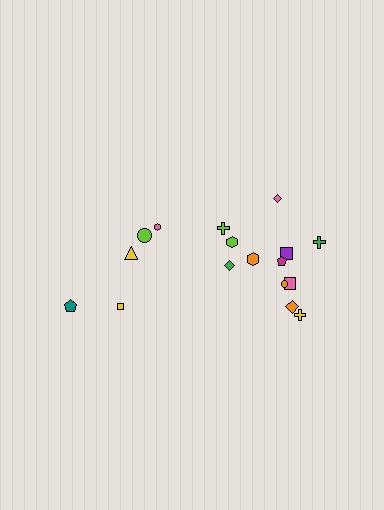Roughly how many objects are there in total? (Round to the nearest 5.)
Roughly 15 objects in total.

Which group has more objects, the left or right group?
The right group.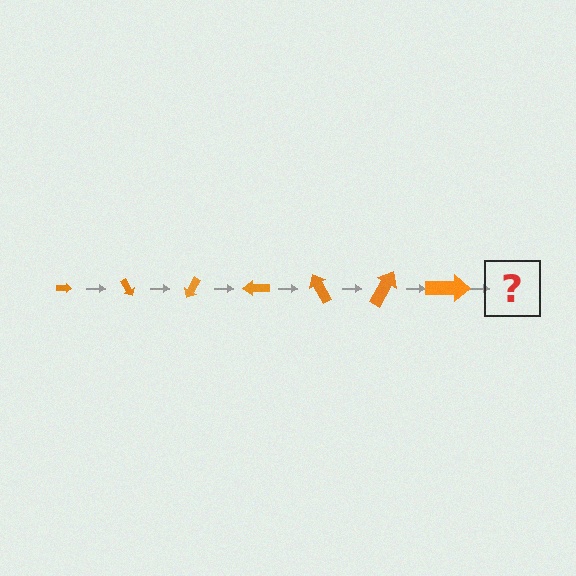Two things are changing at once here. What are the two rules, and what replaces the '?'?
The two rules are that the arrow grows larger each step and it rotates 60 degrees each step. The '?' should be an arrow, larger than the previous one and rotated 420 degrees from the start.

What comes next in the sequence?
The next element should be an arrow, larger than the previous one and rotated 420 degrees from the start.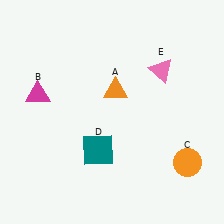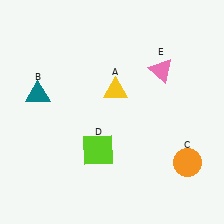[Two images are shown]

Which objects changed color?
A changed from orange to yellow. B changed from magenta to teal. D changed from teal to lime.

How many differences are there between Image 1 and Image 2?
There are 3 differences between the two images.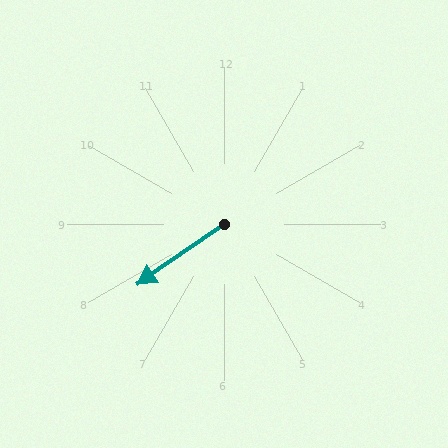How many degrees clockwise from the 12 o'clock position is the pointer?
Approximately 235 degrees.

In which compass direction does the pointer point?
Southwest.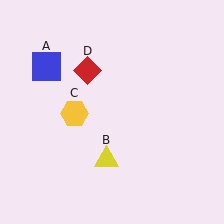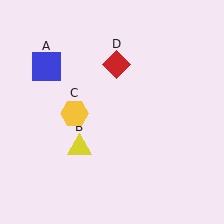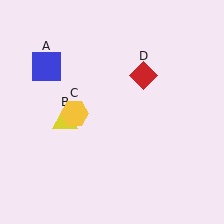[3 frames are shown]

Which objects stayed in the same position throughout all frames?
Blue square (object A) and yellow hexagon (object C) remained stationary.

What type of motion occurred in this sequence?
The yellow triangle (object B), red diamond (object D) rotated clockwise around the center of the scene.